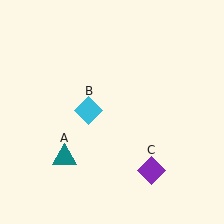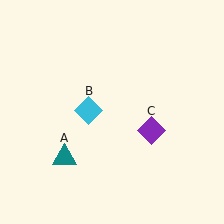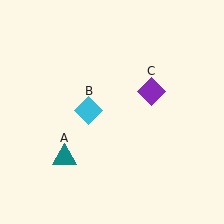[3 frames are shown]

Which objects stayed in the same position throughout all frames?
Teal triangle (object A) and cyan diamond (object B) remained stationary.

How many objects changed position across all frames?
1 object changed position: purple diamond (object C).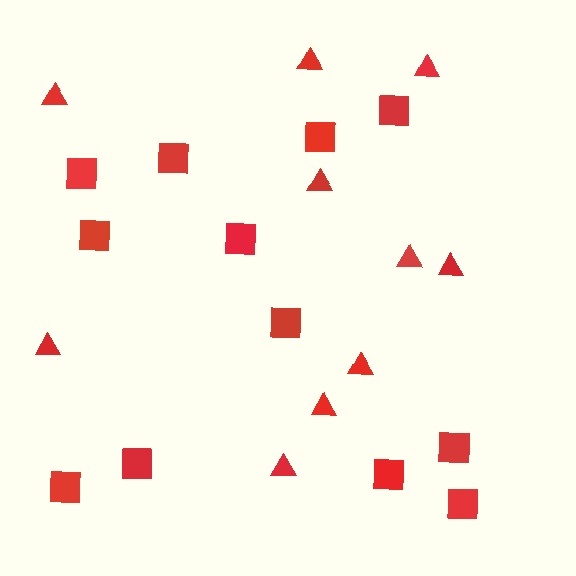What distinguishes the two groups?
There are 2 groups: one group of triangles (10) and one group of squares (12).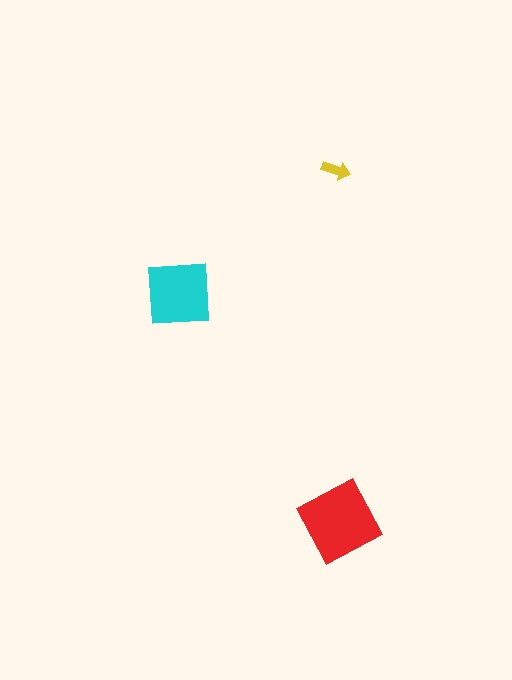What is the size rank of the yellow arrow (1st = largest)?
3rd.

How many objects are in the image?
There are 3 objects in the image.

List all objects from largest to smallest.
The red diamond, the cyan square, the yellow arrow.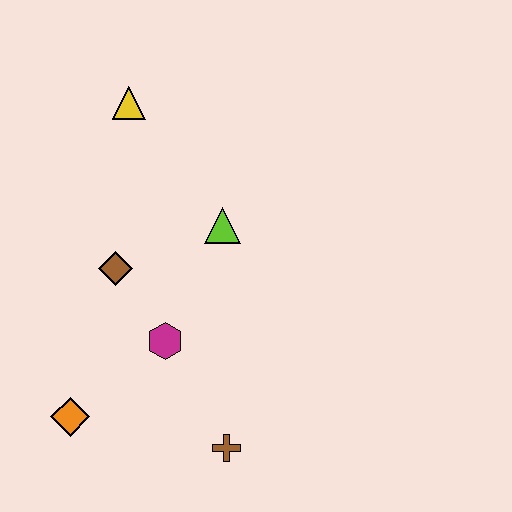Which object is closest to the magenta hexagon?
The brown diamond is closest to the magenta hexagon.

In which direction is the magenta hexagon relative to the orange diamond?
The magenta hexagon is to the right of the orange diamond.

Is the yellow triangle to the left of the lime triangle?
Yes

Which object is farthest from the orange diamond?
The yellow triangle is farthest from the orange diamond.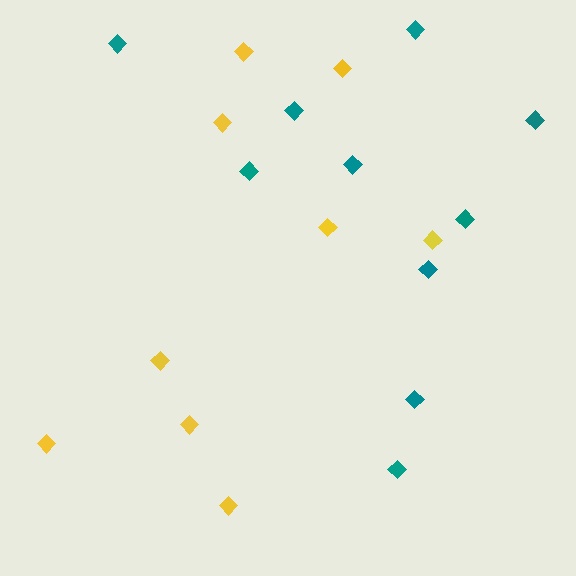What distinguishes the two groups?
There are 2 groups: one group of teal diamonds (10) and one group of yellow diamonds (9).